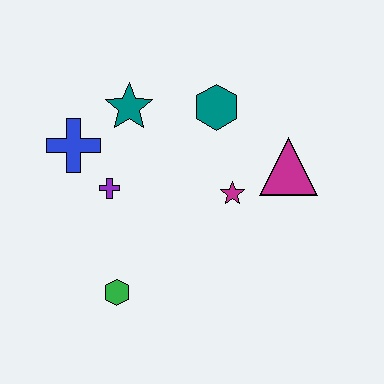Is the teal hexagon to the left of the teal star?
No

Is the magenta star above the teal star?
No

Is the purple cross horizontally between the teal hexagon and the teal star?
No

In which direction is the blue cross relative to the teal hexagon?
The blue cross is to the left of the teal hexagon.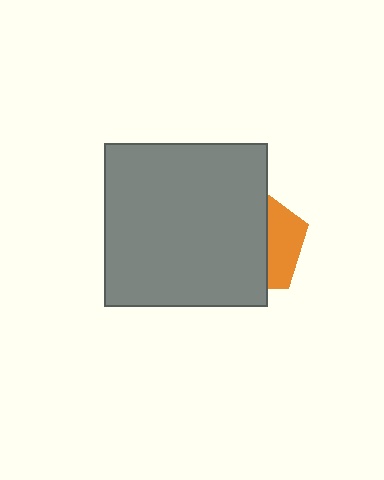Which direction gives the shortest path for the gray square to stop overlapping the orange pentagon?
Moving left gives the shortest separation.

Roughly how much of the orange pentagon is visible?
A small part of it is visible (roughly 33%).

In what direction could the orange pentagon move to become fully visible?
The orange pentagon could move right. That would shift it out from behind the gray square entirely.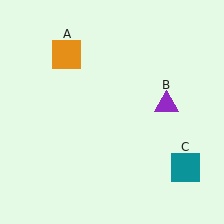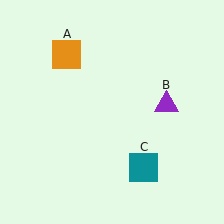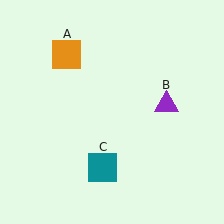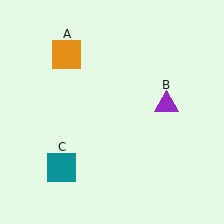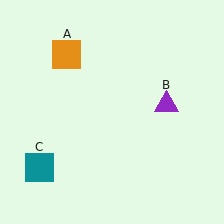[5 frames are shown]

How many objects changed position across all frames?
1 object changed position: teal square (object C).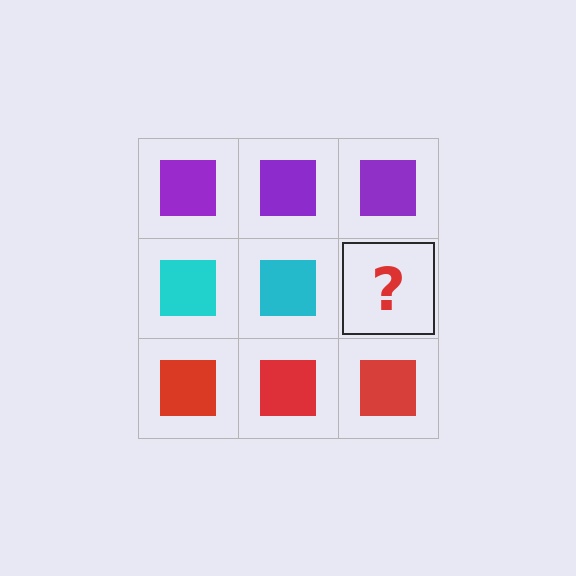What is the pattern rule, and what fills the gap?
The rule is that each row has a consistent color. The gap should be filled with a cyan square.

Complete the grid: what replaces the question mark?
The question mark should be replaced with a cyan square.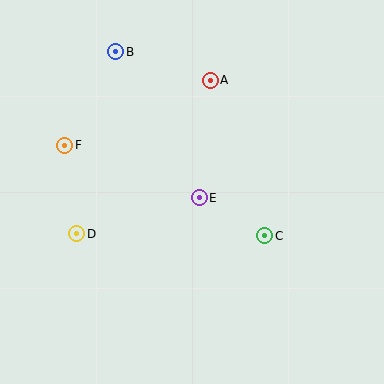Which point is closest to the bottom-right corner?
Point C is closest to the bottom-right corner.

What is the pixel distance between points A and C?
The distance between A and C is 165 pixels.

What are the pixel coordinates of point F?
Point F is at (65, 145).